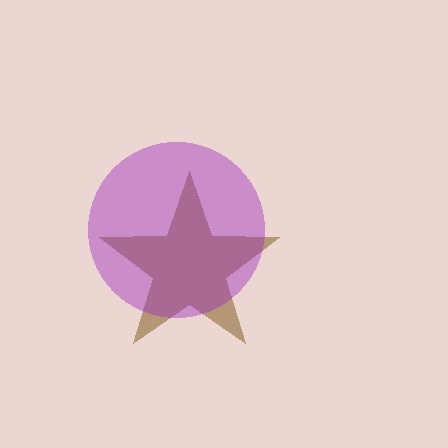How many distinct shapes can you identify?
There are 2 distinct shapes: a brown star, a purple circle.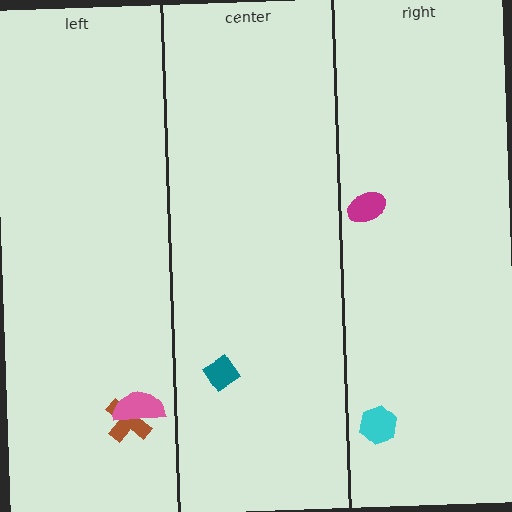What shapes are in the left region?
The brown cross, the pink semicircle.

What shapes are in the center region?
The teal diamond.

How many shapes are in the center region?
1.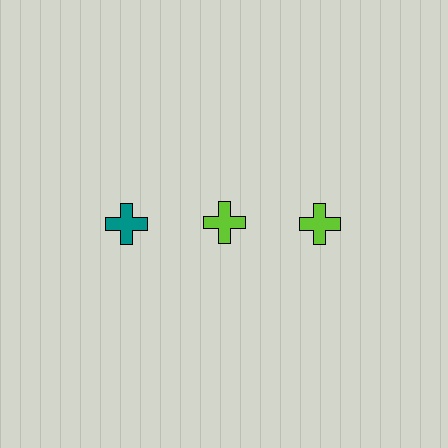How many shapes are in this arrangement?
There are 3 shapes arranged in a grid pattern.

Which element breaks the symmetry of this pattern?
The teal cross in the top row, leftmost column breaks the symmetry. All other shapes are lime crosses.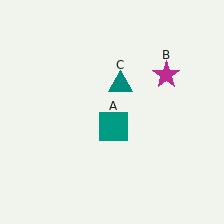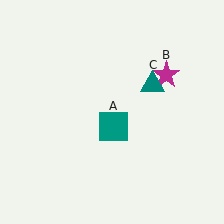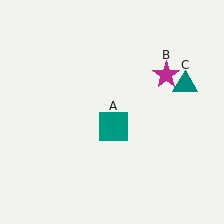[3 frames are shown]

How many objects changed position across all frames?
1 object changed position: teal triangle (object C).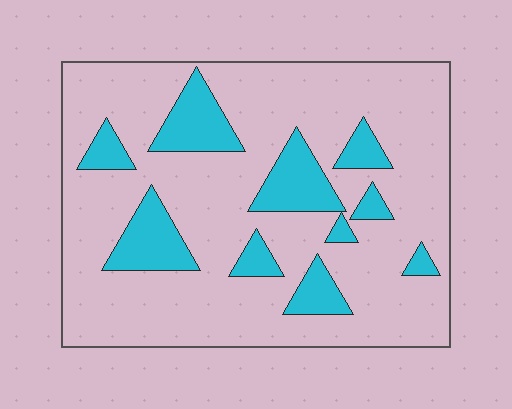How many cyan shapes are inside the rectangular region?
10.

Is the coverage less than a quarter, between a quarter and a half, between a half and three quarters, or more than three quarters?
Less than a quarter.